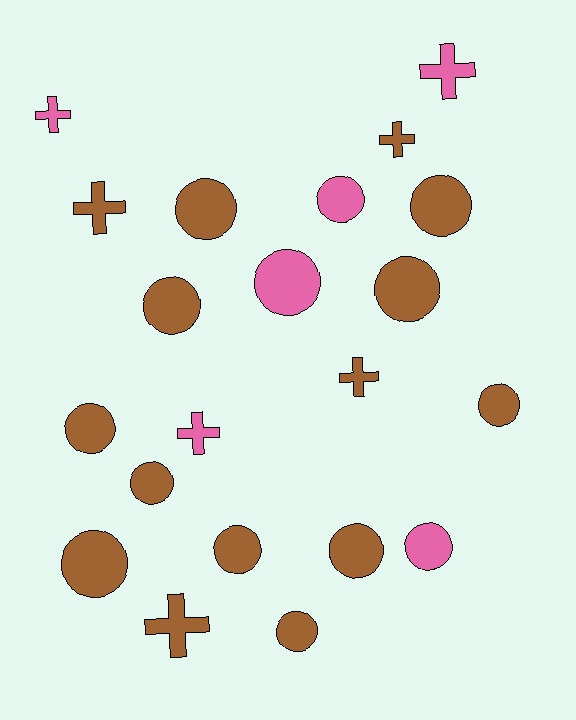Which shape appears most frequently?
Circle, with 14 objects.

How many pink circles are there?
There are 3 pink circles.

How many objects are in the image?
There are 21 objects.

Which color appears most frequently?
Brown, with 15 objects.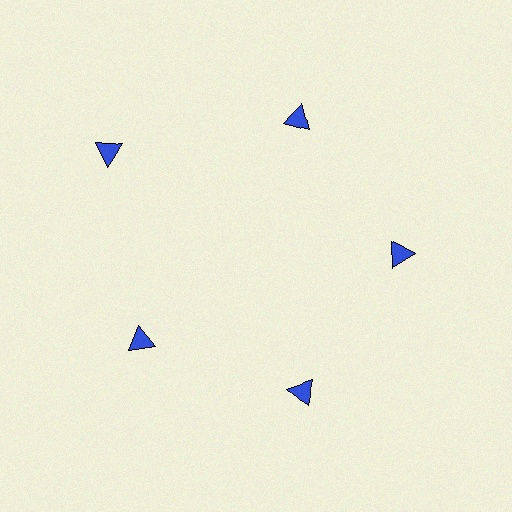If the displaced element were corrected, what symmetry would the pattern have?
It would have 5-fold rotational symmetry — the pattern would map onto itself every 72 degrees.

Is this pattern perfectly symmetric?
No. The 5 blue triangles are arranged in a ring, but one element near the 10 o'clock position is pushed outward from the center, breaking the 5-fold rotational symmetry.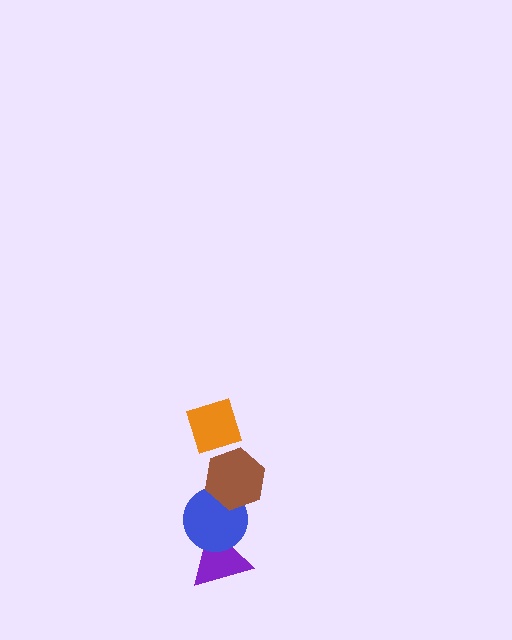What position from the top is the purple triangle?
The purple triangle is 4th from the top.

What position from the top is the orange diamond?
The orange diamond is 1st from the top.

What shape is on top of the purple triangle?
The blue circle is on top of the purple triangle.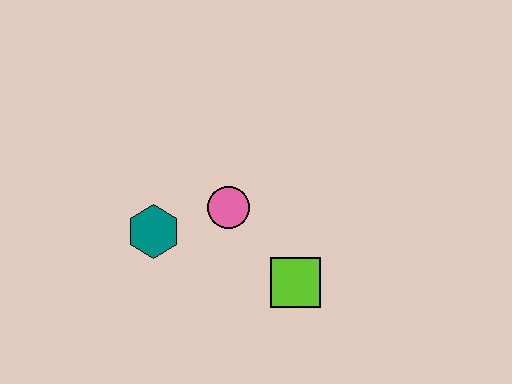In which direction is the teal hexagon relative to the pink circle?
The teal hexagon is to the left of the pink circle.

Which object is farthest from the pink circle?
The lime square is farthest from the pink circle.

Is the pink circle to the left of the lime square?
Yes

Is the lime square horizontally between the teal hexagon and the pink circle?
No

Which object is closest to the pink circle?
The teal hexagon is closest to the pink circle.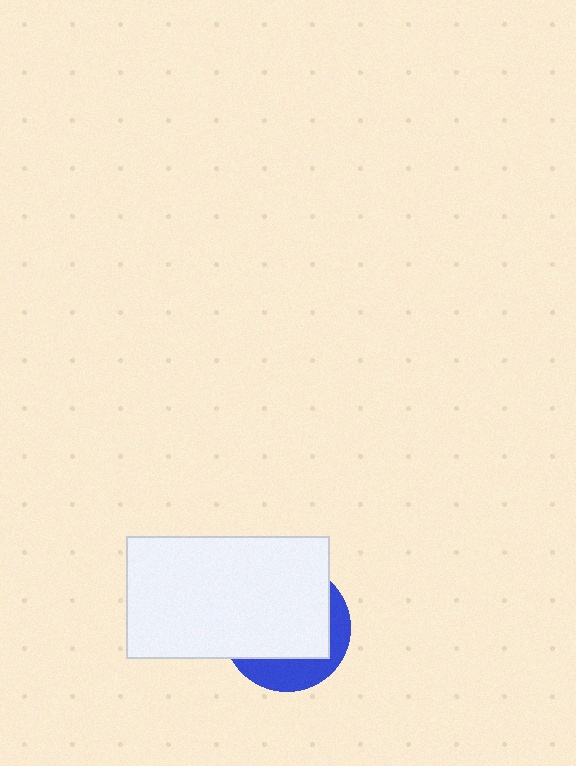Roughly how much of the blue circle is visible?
A small part of it is visible (roughly 30%).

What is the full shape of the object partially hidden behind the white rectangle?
The partially hidden object is a blue circle.